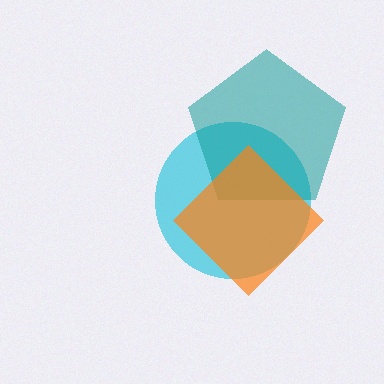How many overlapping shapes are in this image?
There are 3 overlapping shapes in the image.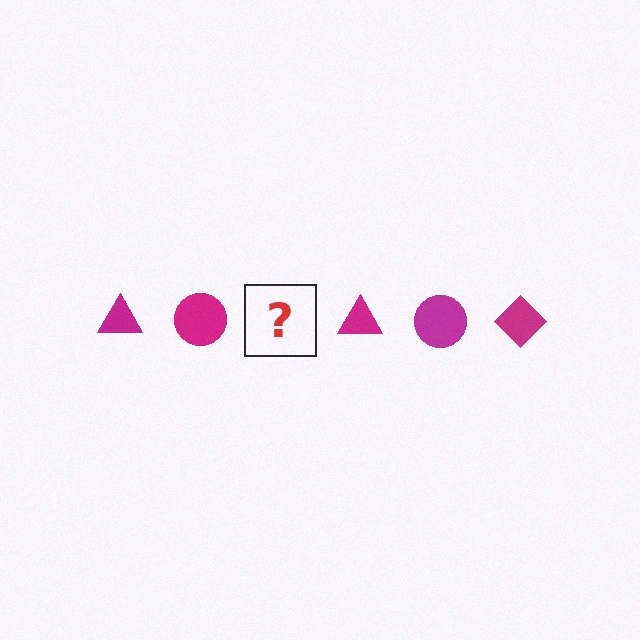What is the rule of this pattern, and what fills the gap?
The rule is that the pattern cycles through triangle, circle, diamond shapes in magenta. The gap should be filled with a magenta diamond.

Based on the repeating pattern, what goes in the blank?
The blank should be a magenta diamond.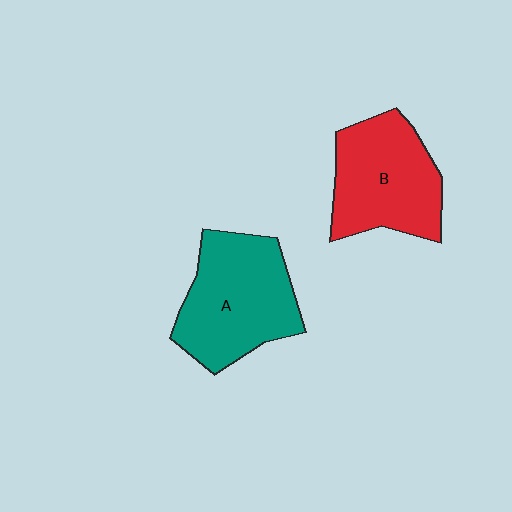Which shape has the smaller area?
Shape B (red).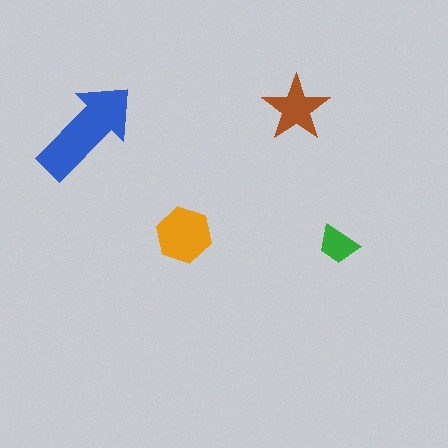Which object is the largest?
The blue arrow.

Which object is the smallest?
The green trapezoid.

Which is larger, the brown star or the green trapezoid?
The brown star.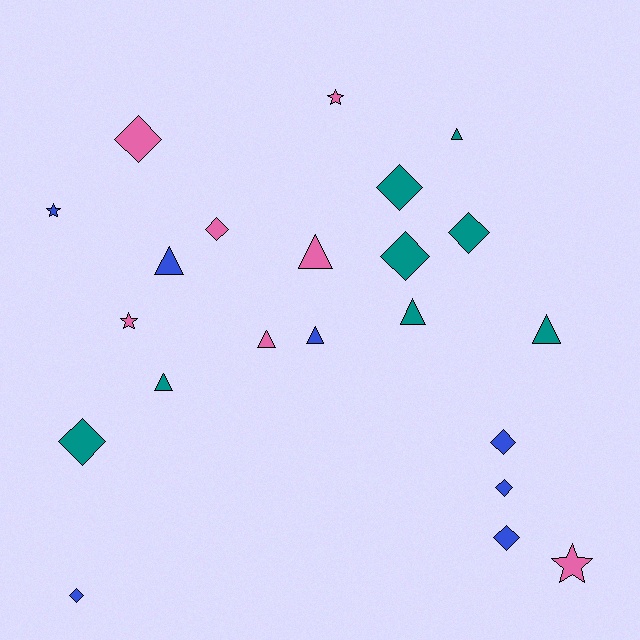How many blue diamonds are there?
There are 4 blue diamonds.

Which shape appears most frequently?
Diamond, with 10 objects.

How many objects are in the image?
There are 22 objects.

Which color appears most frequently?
Teal, with 8 objects.